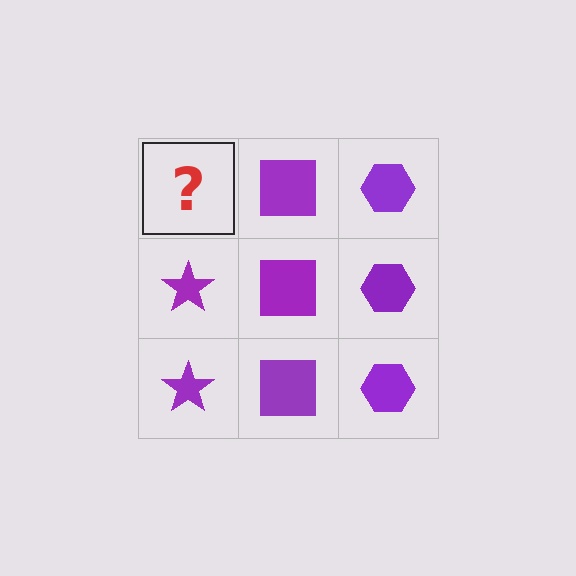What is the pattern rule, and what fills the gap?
The rule is that each column has a consistent shape. The gap should be filled with a purple star.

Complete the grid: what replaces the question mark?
The question mark should be replaced with a purple star.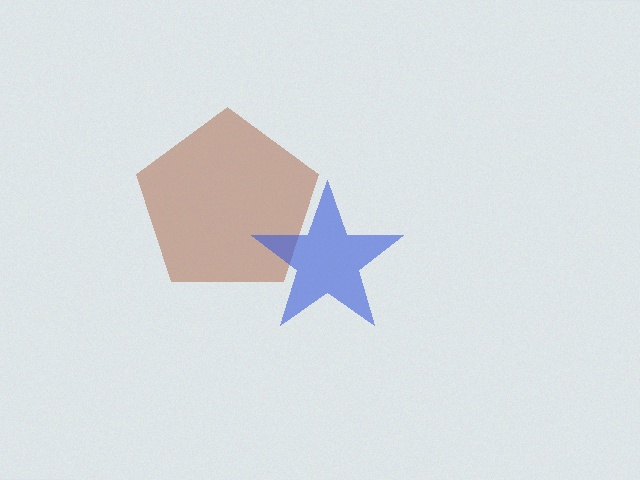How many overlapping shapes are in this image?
There are 2 overlapping shapes in the image.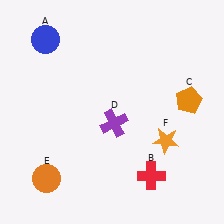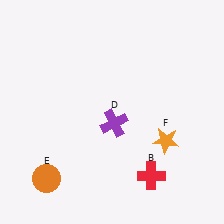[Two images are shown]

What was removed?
The blue circle (A), the orange pentagon (C) were removed in Image 2.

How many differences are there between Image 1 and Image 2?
There are 2 differences between the two images.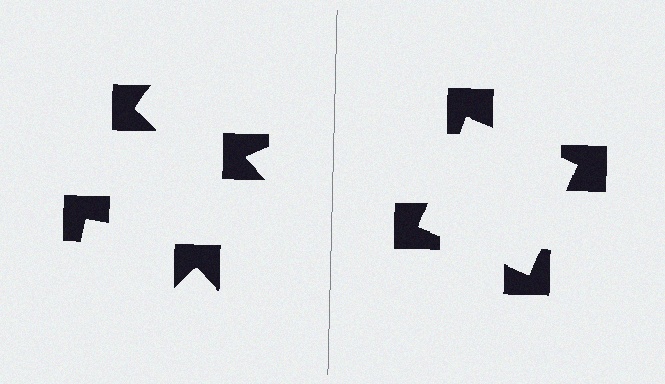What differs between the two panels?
The notched squares are positioned identically on both sides; only the wedge orientations differ. On the right they align to a square; on the left they are misaligned.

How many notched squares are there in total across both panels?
8 — 4 on each side.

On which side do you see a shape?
An illusory square appears on the right side. On the left side the wedge cuts are rotated, so no coherent shape forms.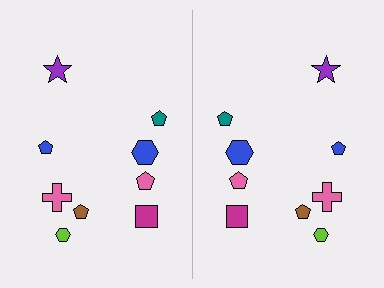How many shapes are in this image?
There are 18 shapes in this image.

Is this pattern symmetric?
Yes, this pattern has bilateral (reflection) symmetry.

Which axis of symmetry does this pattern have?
The pattern has a vertical axis of symmetry running through the center of the image.